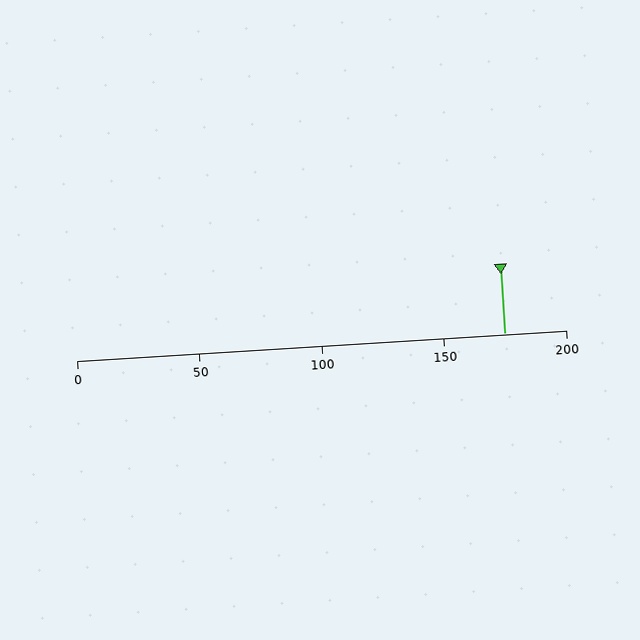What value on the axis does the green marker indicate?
The marker indicates approximately 175.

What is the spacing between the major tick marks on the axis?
The major ticks are spaced 50 apart.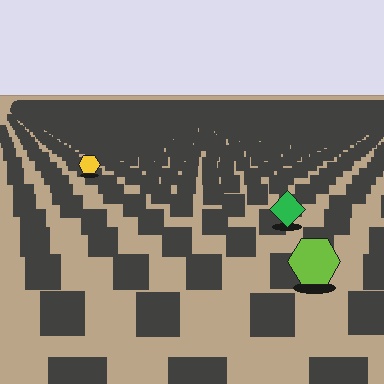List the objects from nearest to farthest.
From nearest to farthest: the lime hexagon, the green diamond, the yellow hexagon.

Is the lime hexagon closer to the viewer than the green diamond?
Yes. The lime hexagon is closer — you can tell from the texture gradient: the ground texture is coarser near it.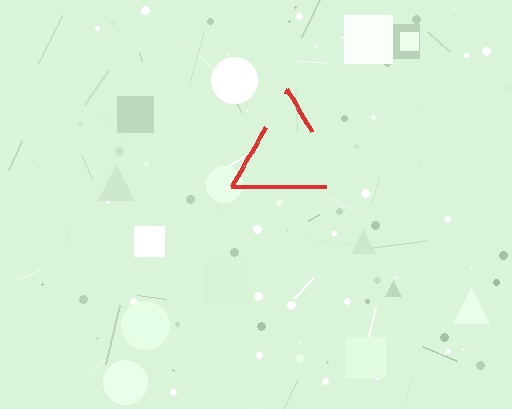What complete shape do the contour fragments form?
The contour fragments form a triangle.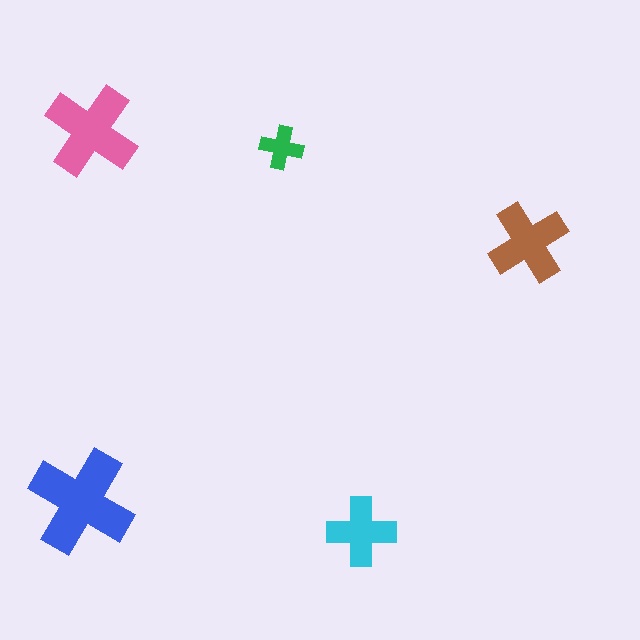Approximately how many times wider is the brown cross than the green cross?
About 2 times wider.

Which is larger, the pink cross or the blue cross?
The blue one.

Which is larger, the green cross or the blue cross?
The blue one.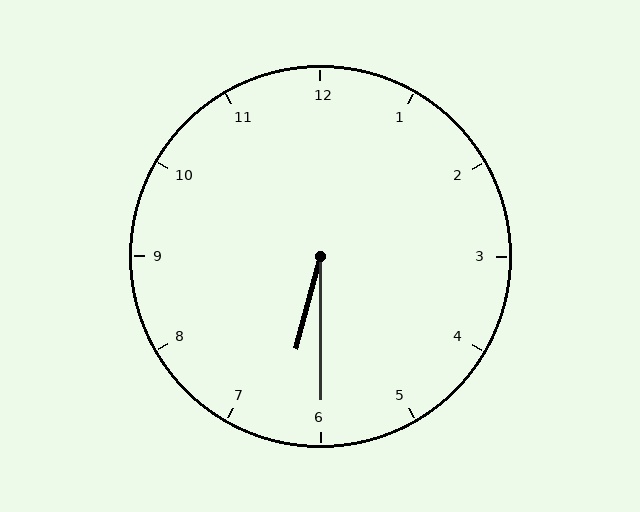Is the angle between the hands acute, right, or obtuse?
It is acute.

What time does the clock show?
6:30.